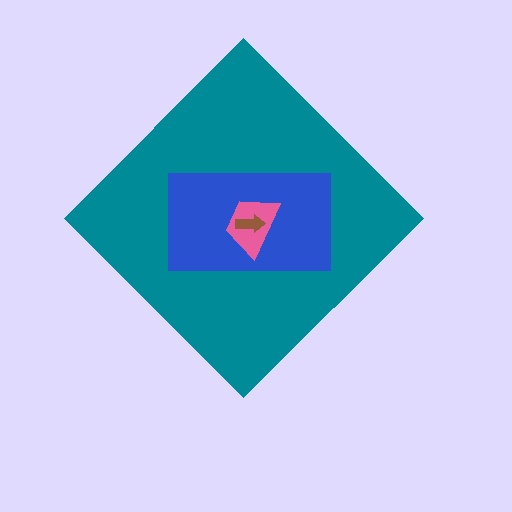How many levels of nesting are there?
4.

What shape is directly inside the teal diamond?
The blue rectangle.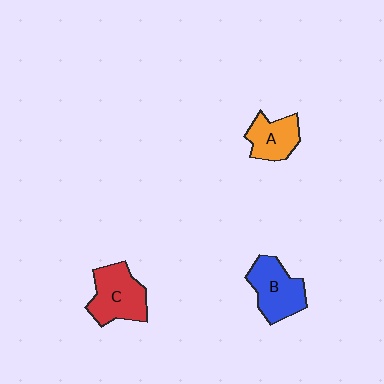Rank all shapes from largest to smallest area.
From largest to smallest: C (red), B (blue), A (orange).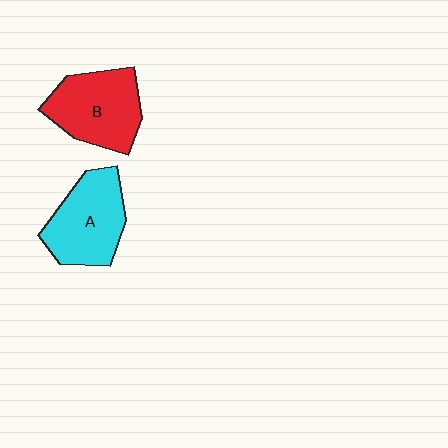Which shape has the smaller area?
Shape A (cyan).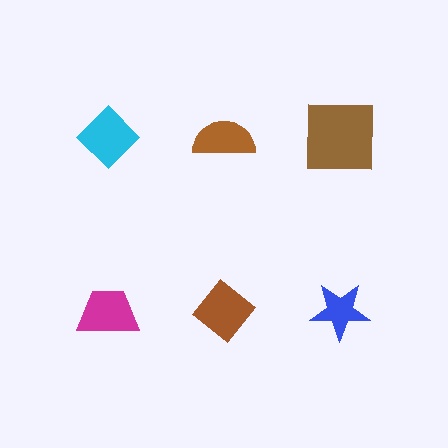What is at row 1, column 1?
A cyan diamond.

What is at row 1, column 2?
A brown semicircle.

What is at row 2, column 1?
A magenta trapezoid.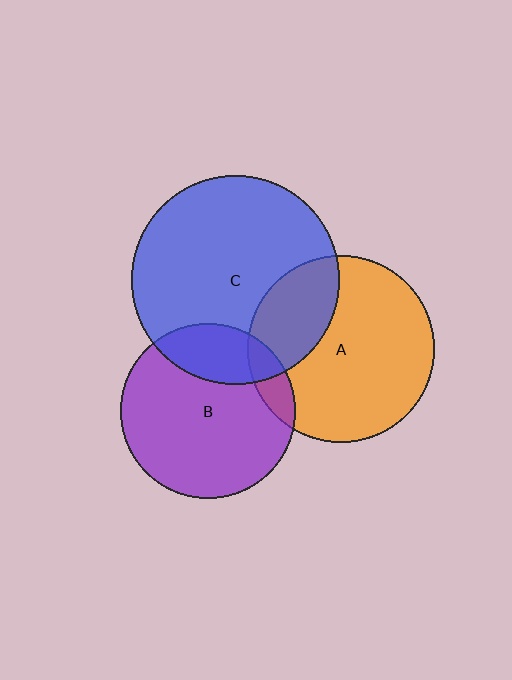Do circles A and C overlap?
Yes.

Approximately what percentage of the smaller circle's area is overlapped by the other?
Approximately 25%.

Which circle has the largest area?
Circle C (blue).